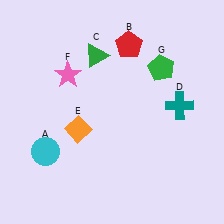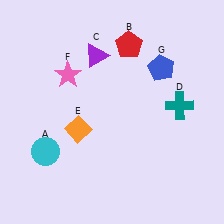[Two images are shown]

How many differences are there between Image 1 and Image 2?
There are 2 differences between the two images.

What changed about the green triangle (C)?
In Image 1, C is green. In Image 2, it changed to purple.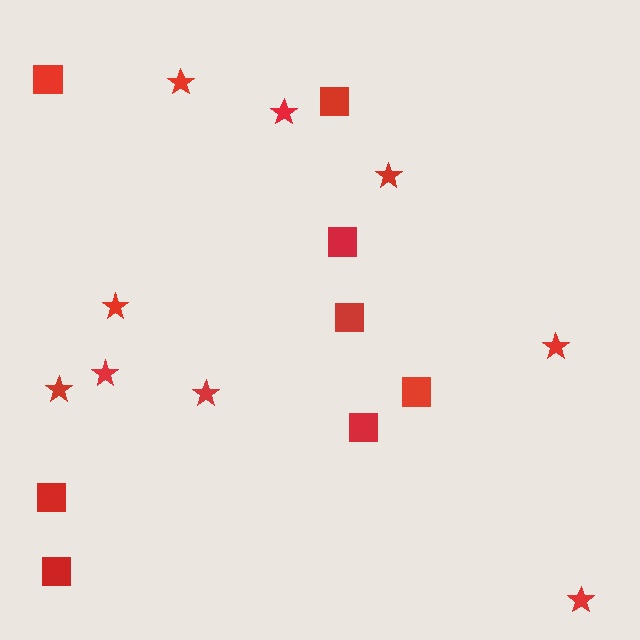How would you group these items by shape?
There are 2 groups: one group of stars (9) and one group of squares (8).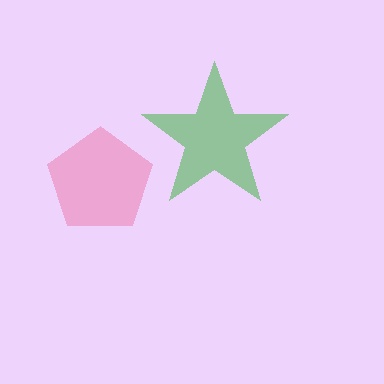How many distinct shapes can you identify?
There are 2 distinct shapes: a pink pentagon, a green star.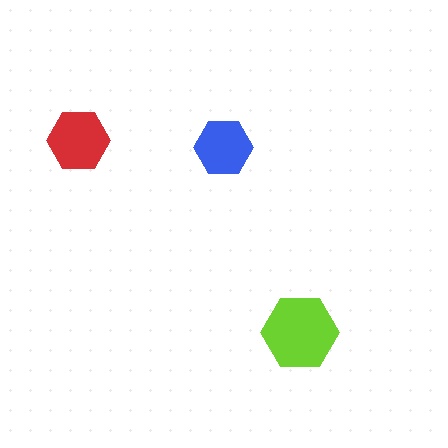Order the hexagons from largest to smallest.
the lime one, the red one, the blue one.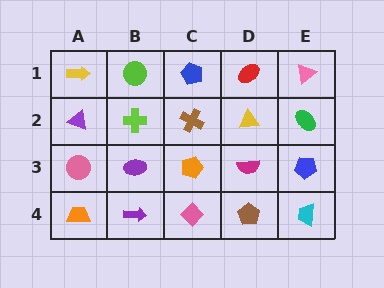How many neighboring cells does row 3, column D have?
4.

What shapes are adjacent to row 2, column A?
A yellow arrow (row 1, column A), a pink circle (row 3, column A), a lime cross (row 2, column B).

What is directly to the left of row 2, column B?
A purple triangle.